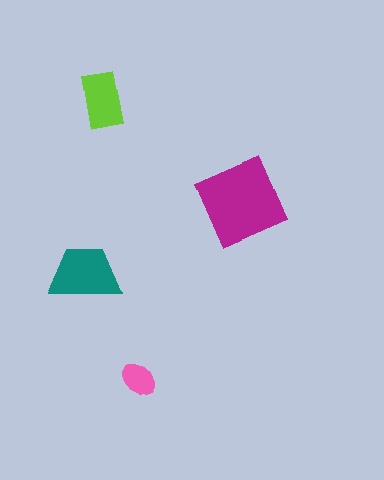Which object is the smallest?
The pink ellipse.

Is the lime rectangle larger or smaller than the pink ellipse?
Larger.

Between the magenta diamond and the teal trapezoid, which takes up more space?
The magenta diamond.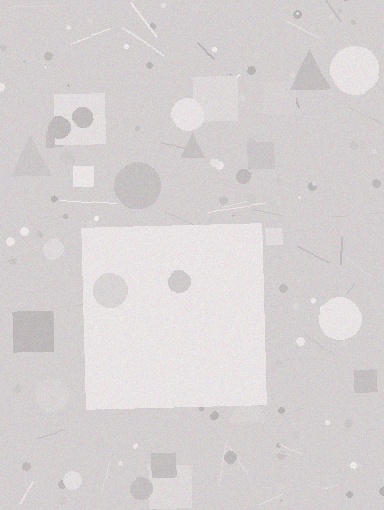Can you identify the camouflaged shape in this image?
The camouflaged shape is a square.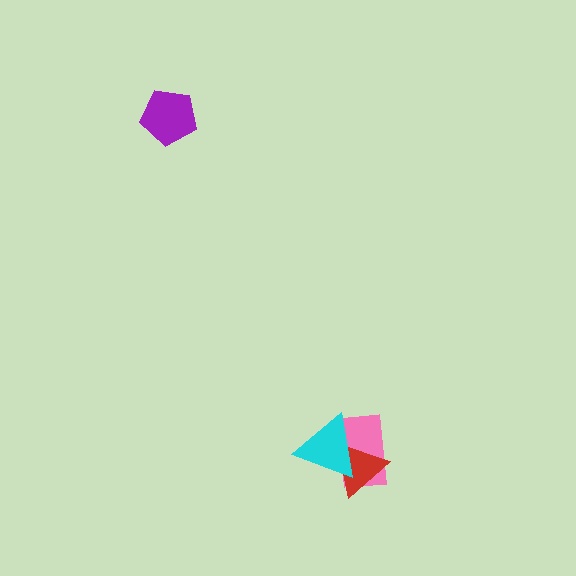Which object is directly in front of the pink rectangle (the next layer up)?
The red triangle is directly in front of the pink rectangle.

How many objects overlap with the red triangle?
2 objects overlap with the red triangle.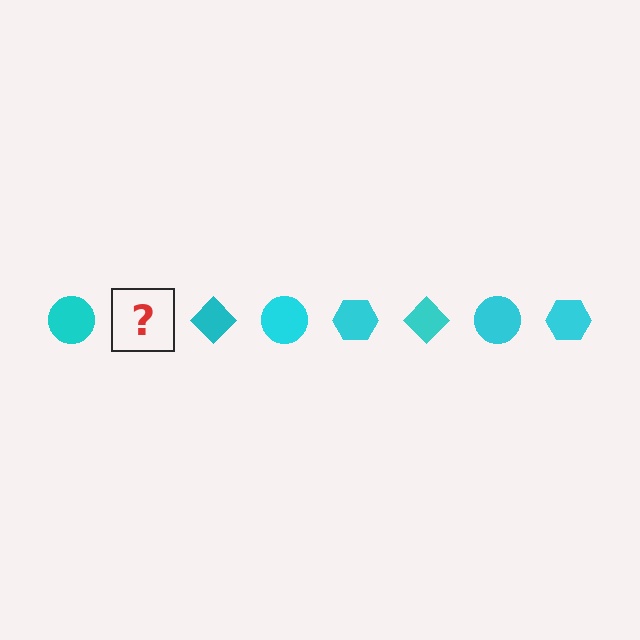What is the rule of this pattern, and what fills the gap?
The rule is that the pattern cycles through circle, hexagon, diamond shapes in cyan. The gap should be filled with a cyan hexagon.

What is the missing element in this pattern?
The missing element is a cyan hexagon.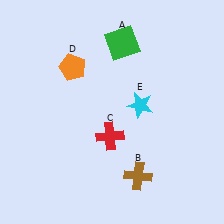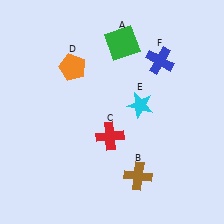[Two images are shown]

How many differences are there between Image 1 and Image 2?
There is 1 difference between the two images.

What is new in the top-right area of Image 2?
A blue cross (F) was added in the top-right area of Image 2.